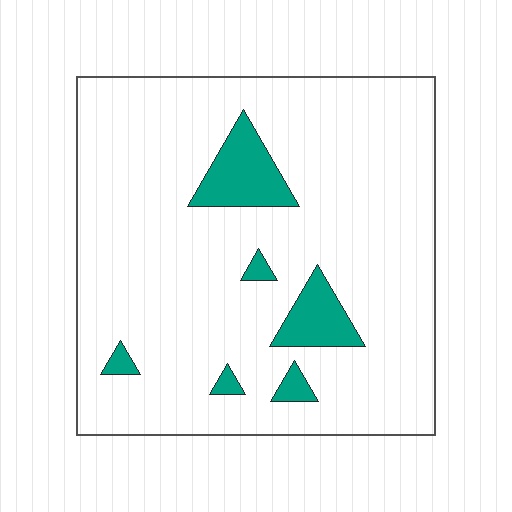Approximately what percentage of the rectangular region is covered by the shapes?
Approximately 10%.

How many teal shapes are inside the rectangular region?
6.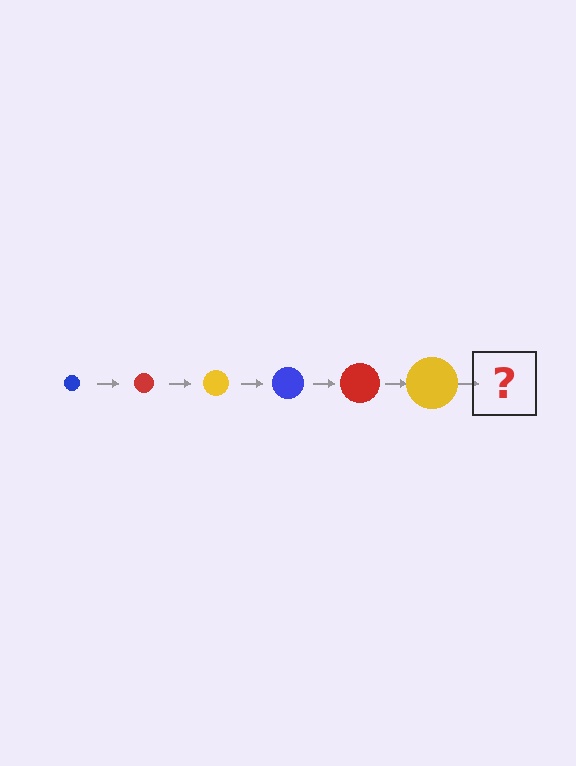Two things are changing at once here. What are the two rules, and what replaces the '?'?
The two rules are that the circle grows larger each step and the color cycles through blue, red, and yellow. The '?' should be a blue circle, larger than the previous one.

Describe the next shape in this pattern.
It should be a blue circle, larger than the previous one.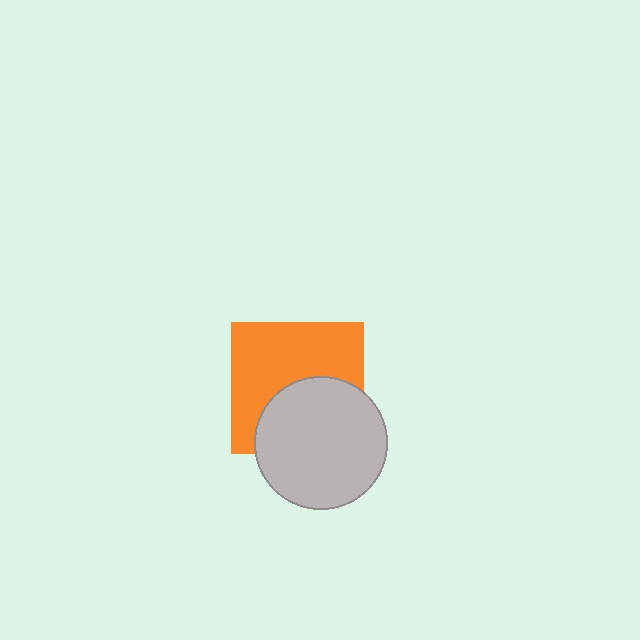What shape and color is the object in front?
The object in front is a light gray circle.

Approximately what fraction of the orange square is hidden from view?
Roughly 42% of the orange square is hidden behind the light gray circle.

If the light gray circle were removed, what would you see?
You would see the complete orange square.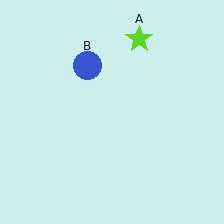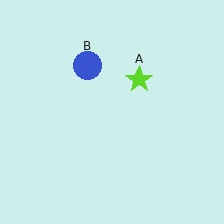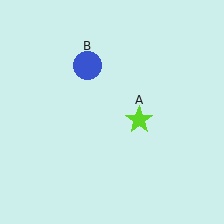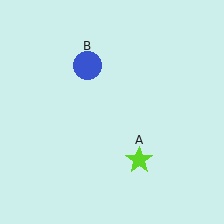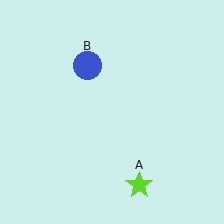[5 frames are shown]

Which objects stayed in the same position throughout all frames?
Blue circle (object B) remained stationary.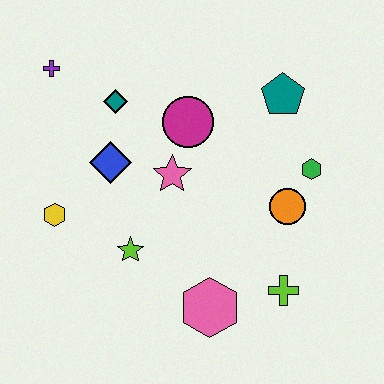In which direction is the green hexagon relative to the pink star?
The green hexagon is to the right of the pink star.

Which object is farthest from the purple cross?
The lime cross is farthest from the purple cross.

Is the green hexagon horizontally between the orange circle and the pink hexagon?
No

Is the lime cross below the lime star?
Yes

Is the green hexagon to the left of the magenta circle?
No